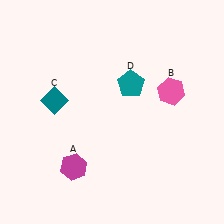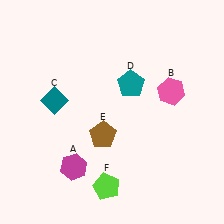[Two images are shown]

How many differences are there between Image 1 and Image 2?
There are 2 differences between the two images.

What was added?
A brown pentagon (E), a lime pentagon (F) were added in Image 2.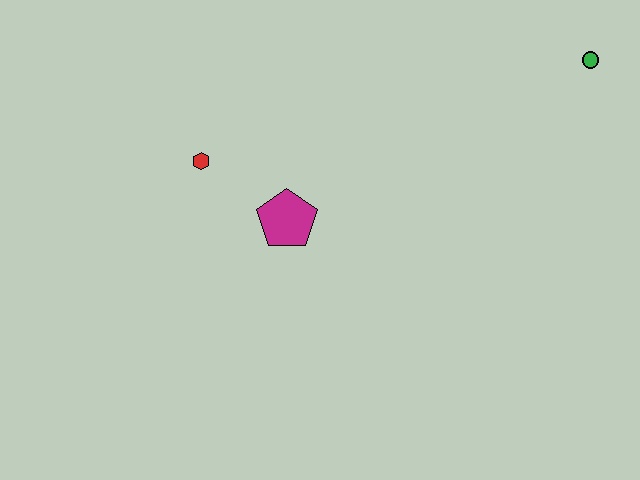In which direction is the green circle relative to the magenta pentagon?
The green circle is to the right of the magenta pentagon.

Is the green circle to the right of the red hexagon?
Yes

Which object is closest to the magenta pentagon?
The red hexagon is closest to the magenta pentagon.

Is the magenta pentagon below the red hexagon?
Yes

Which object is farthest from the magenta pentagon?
The green circle is farthest from the magenta pentagon.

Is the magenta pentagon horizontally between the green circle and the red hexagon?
Yes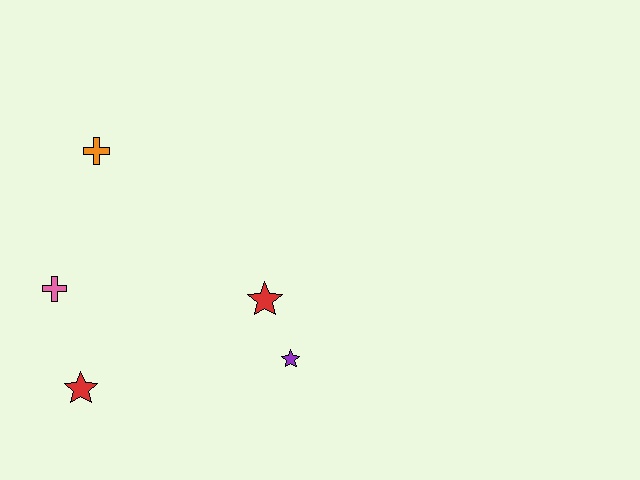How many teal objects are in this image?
There are no teal objects.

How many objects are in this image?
There are 5 objects.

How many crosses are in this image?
There are 2 crosses.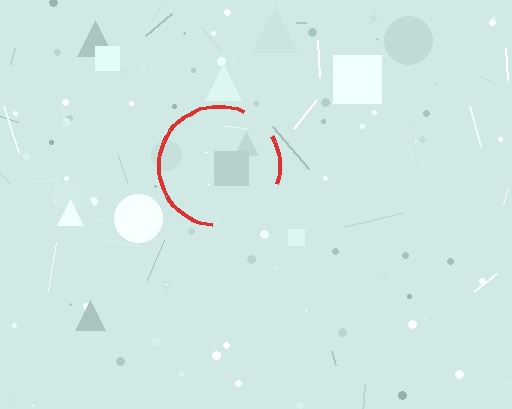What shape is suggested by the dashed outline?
The dashed outline suggests a circle.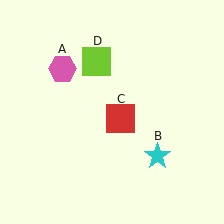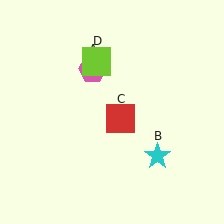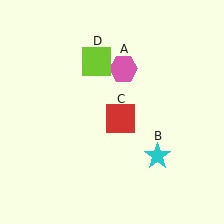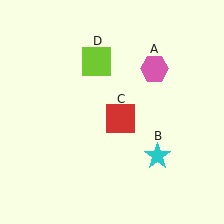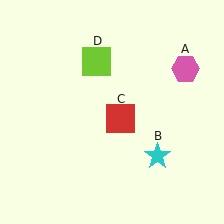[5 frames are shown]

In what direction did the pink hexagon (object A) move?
The pink hexagon (object A) moved right.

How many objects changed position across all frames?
1 object changed position: pink hexagon (object A).